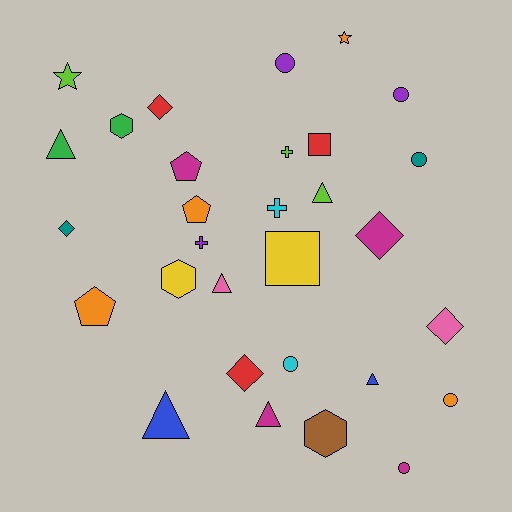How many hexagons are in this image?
There are 3 hexagons.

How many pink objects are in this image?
There are 2 pink objects.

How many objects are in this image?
There are 30 objects.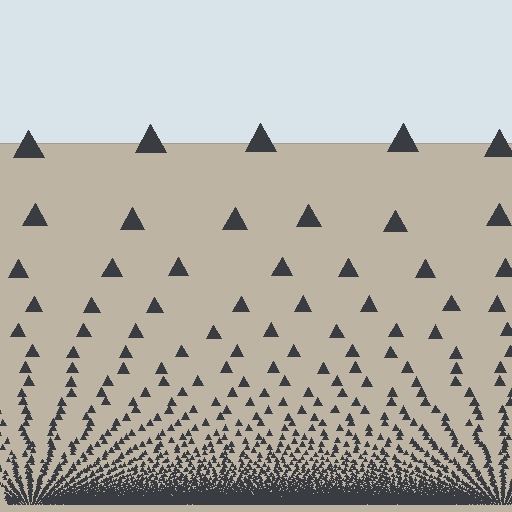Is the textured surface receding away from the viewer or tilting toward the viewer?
The surface appears to tilt toward the viewer. Texture elements get larger and sparser toward the top.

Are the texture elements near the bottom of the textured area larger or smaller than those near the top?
Smaller. The gradient is inverted — elements near the bottom are smaller and denser.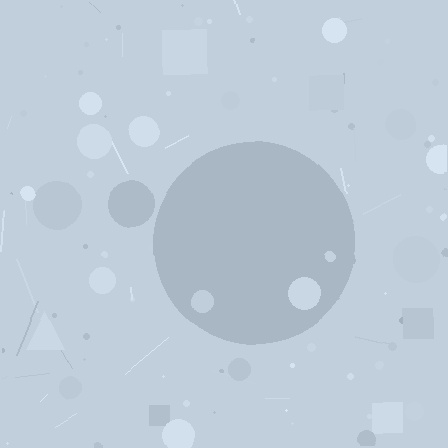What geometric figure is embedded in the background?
A circle is embedded in the background.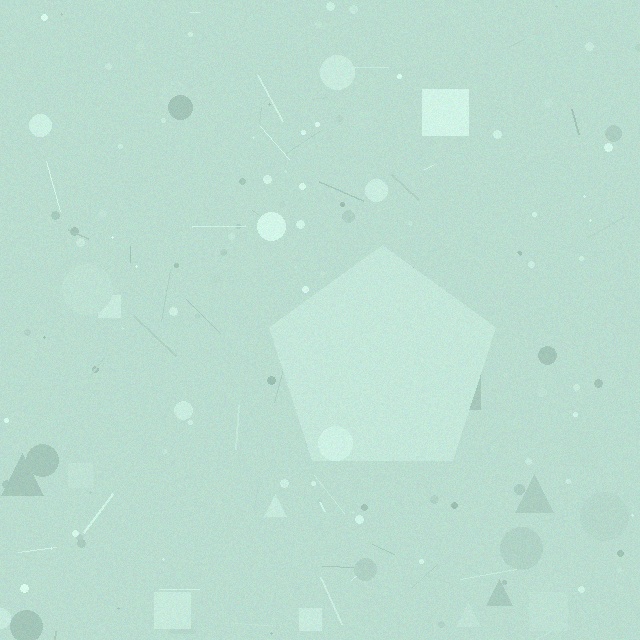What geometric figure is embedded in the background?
A pentagon is embedded in the background.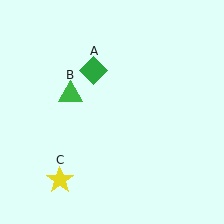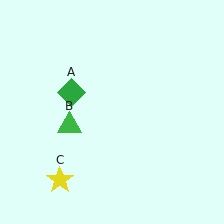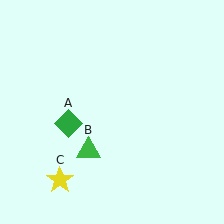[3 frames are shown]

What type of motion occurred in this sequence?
The green diamond (object A), green triangle (object B) rotated counterclockwise around the center of the scene.